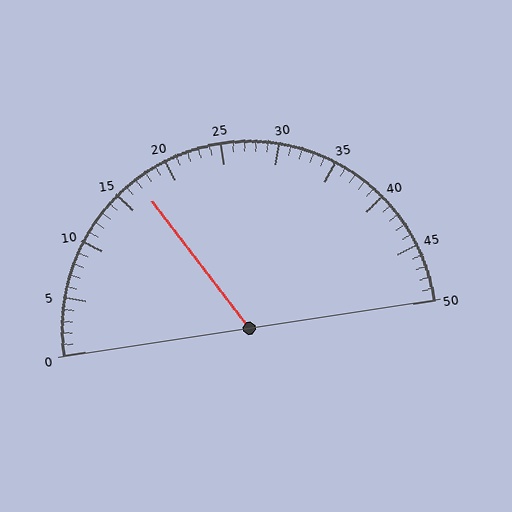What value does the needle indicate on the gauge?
The needle indicates approximately 17.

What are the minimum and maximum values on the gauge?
The gauge ranges from 0 to 50.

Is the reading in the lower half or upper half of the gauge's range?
The reading is in the lower half of the range (0 to 50).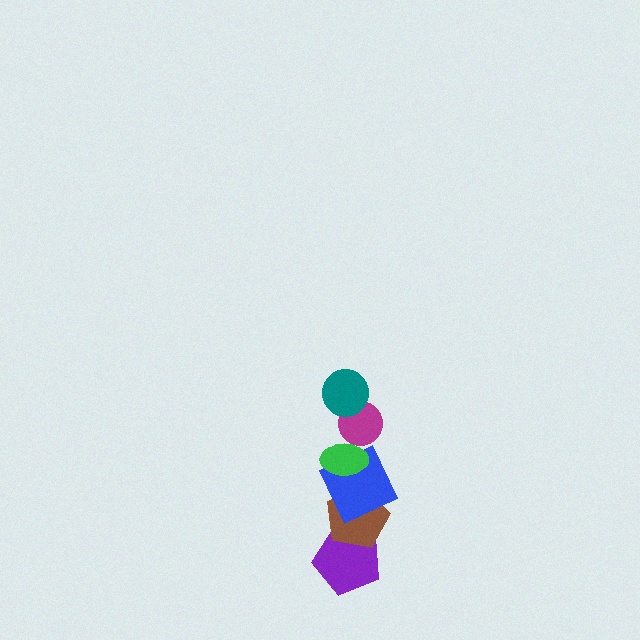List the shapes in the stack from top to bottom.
From top to bottom: the teal circle, the magenta circle, the green ellipse, the blue square, the brown pentagon, the purple pentagon.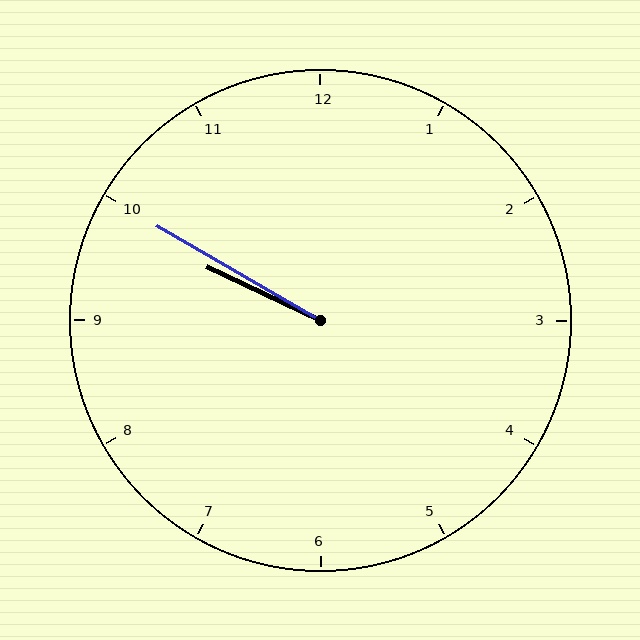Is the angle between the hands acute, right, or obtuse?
It is acute.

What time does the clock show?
9:50.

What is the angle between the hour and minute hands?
Approximately 5 degrees.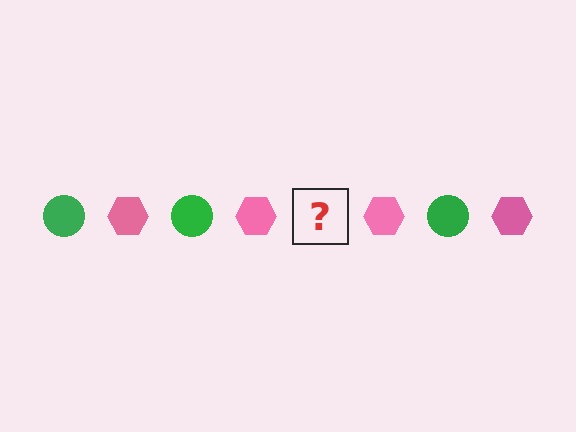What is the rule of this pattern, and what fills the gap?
The rule is that the pattern alternates between green circle and pink hexagon. The gap should be filled with a green circle.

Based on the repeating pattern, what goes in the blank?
The blank should be a green circle.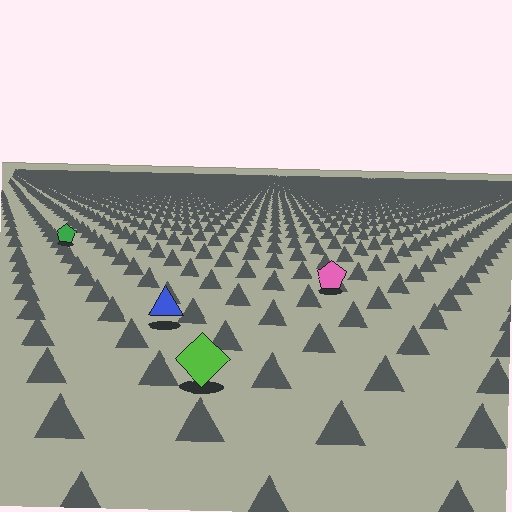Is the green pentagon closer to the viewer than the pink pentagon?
No. The pink pentagon is closer — you can tell from the texture gradient: the ground texture is coarser near it.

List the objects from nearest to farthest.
From nearest to farthest: the lime diamond, the blue triangle, the pink pentagon, the green pentagon.